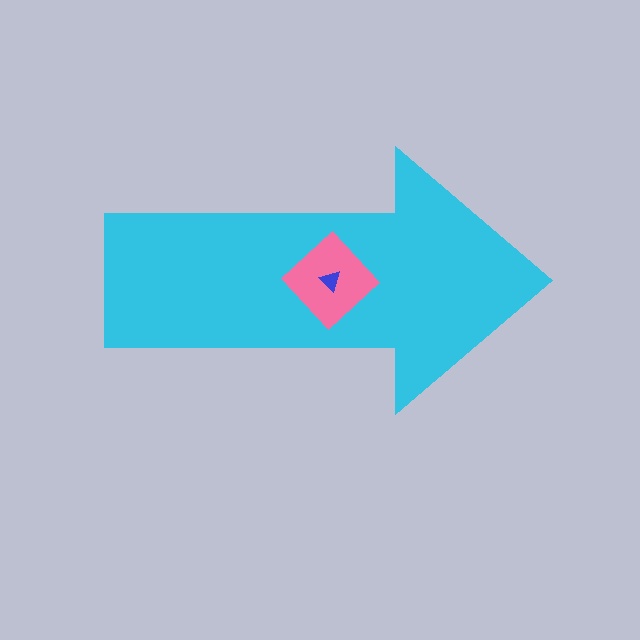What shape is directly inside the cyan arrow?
The pink diamond.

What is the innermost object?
The blue triangle.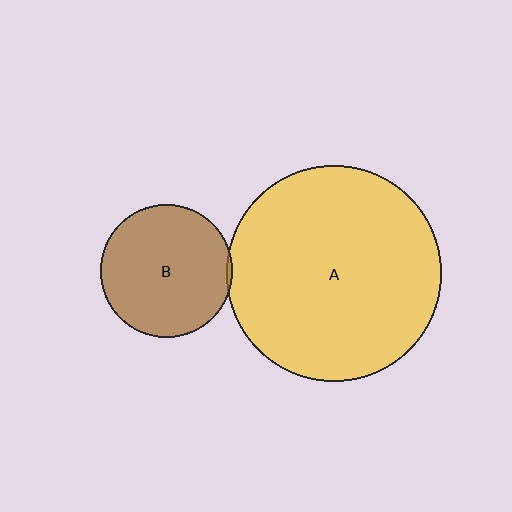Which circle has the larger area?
Circle A (yellow).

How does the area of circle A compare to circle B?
Approximately 2.7 times.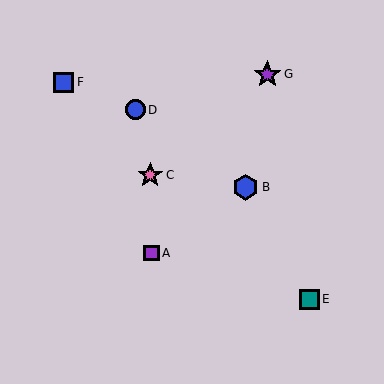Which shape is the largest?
The purple star (labeled G) is the largest.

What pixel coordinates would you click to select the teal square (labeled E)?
Click at (310, 299) to select the teal square E.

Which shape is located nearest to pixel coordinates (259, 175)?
The blue hexagon (labeled B) at (245, 187) is nearest to that location.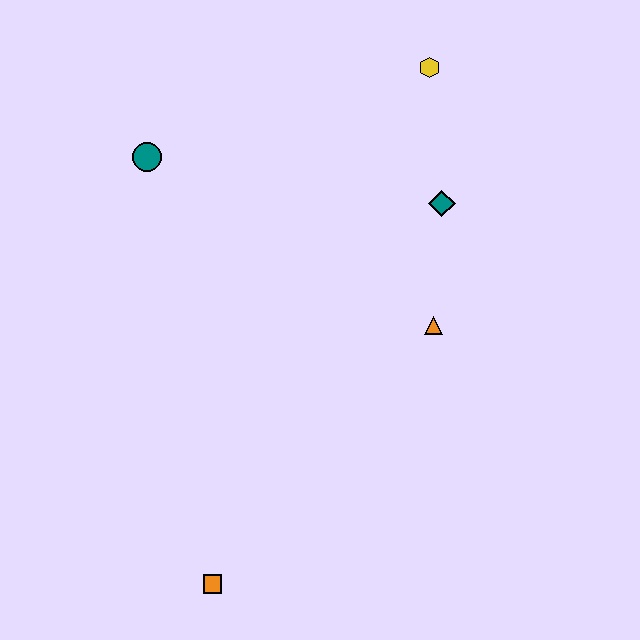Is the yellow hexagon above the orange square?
Yes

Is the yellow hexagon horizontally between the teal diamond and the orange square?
Yes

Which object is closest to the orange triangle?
The teal diamond is closest to the orange triangle.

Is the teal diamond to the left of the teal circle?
No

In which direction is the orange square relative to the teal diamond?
The orange square is below the teal diamond.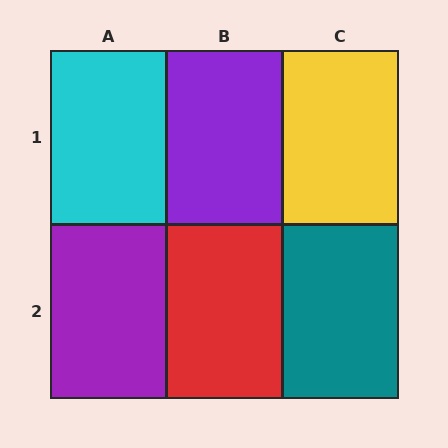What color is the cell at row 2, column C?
Teal.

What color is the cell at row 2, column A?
Purple.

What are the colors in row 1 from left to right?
Cyan, purple, yellow.